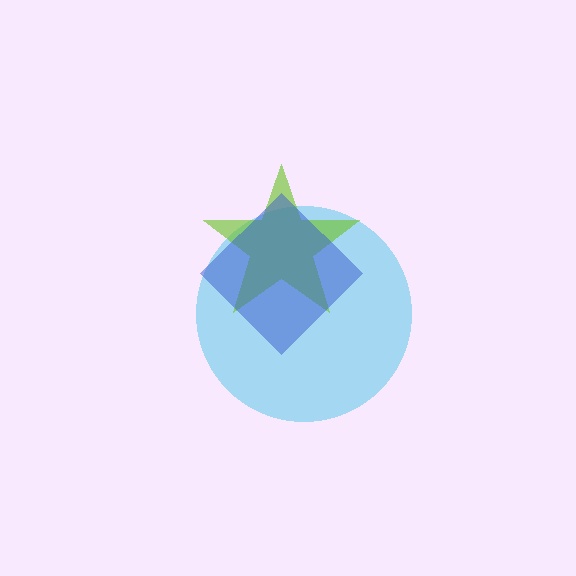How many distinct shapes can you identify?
There are 3 distinct shapes: a cyan circle, a lime star, a blue diamond.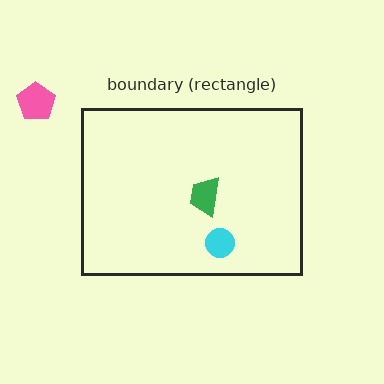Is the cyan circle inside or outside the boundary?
Inside.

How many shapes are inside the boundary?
2 inside, 1 outside.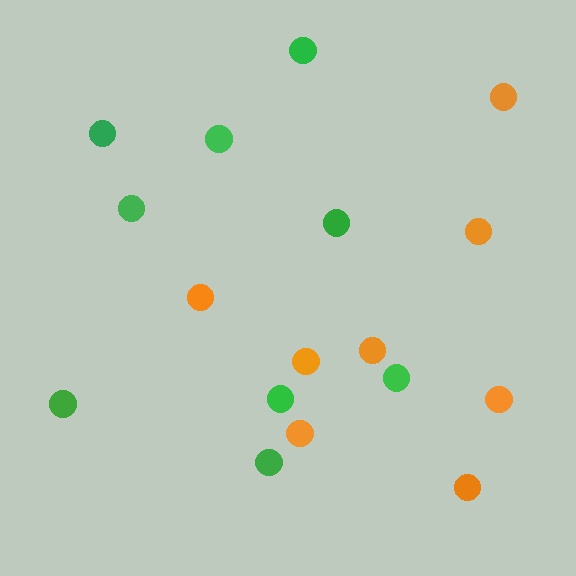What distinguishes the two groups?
There are 2 groups: one group of green circles (9) and one group of orange circles (8).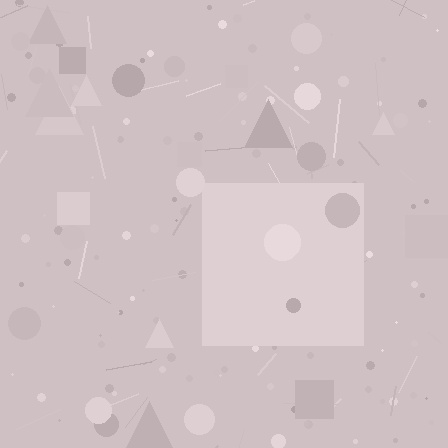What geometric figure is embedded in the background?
A square is embedded in the background.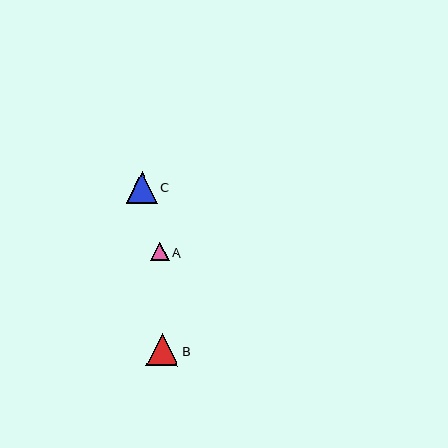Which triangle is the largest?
Triangle B is the largest with a size of approximately 32 pixels.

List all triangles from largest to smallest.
From largest to smallest: B, C, A.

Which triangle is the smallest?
Triangle A is the smallest with a size of approximately 19 pixels.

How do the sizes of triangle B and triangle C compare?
Triangle B and triangle C are approximately the same size.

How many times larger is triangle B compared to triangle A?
Triangle B is approximately 1.7 times the size of triangle A.